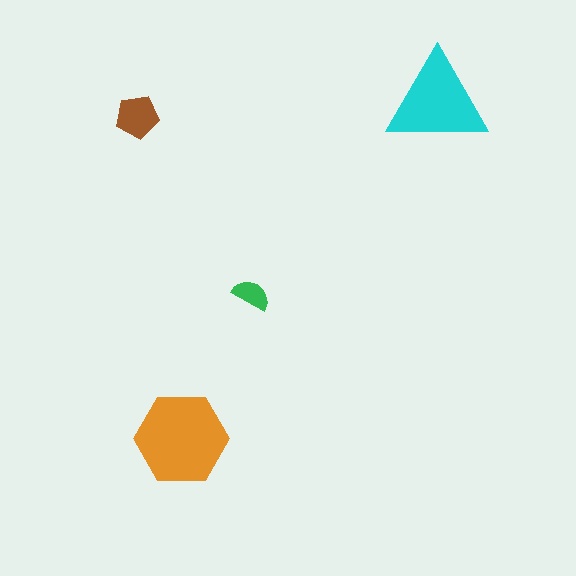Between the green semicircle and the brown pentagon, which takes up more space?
The brown pentagon.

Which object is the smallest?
The green semicircle.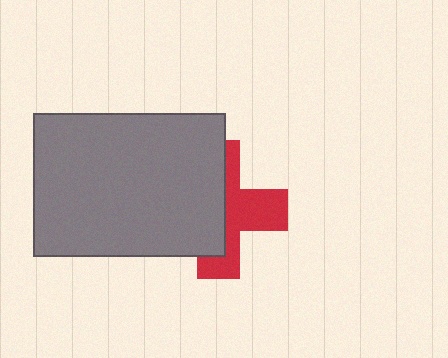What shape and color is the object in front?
The object in front is a gray rectangle.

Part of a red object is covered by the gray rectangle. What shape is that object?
It is a cross.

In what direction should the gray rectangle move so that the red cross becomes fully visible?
The gray rectangle should move left. That is the shortest direction to clear the overlap and leave the red cross fully visible.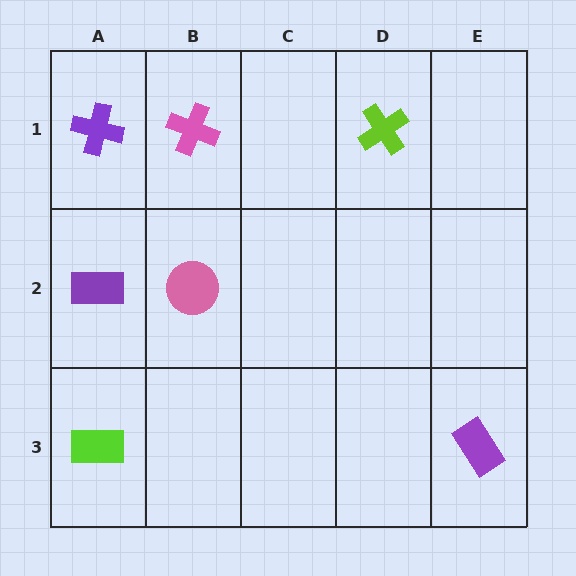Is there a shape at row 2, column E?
No, that cell is empty.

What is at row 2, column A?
A purple rectangle.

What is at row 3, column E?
A purple rectangle.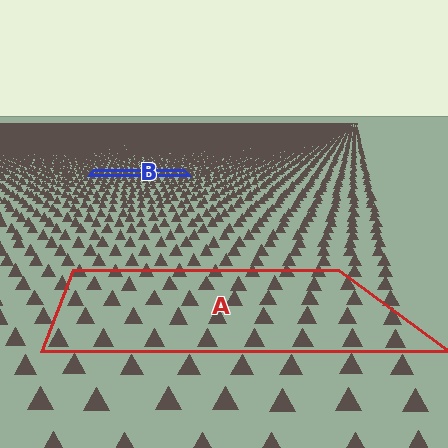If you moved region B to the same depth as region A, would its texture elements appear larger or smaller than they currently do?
They would appear larger. At a closer depth, the same texture elements are projected at a bigger on-screen size.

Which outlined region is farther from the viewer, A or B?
Region B is farther from the viewer — the texture elements inside it appear smaller and more densely packed.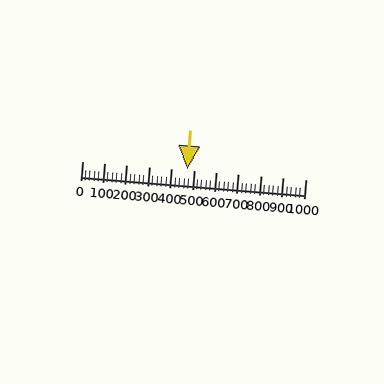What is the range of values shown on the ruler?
The ruler shows values from 0 to 1000.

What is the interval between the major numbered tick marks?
The major tick marks are spaced 100 units apart.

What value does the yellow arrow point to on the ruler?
The yellow arrow points to approximately 469.